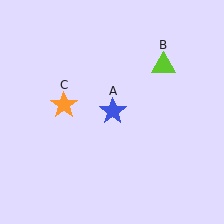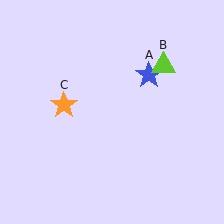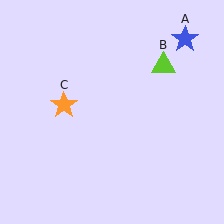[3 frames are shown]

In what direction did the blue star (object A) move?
The blue star (object A) moved up and to the right.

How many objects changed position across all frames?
1 object changed position: blue star (object A).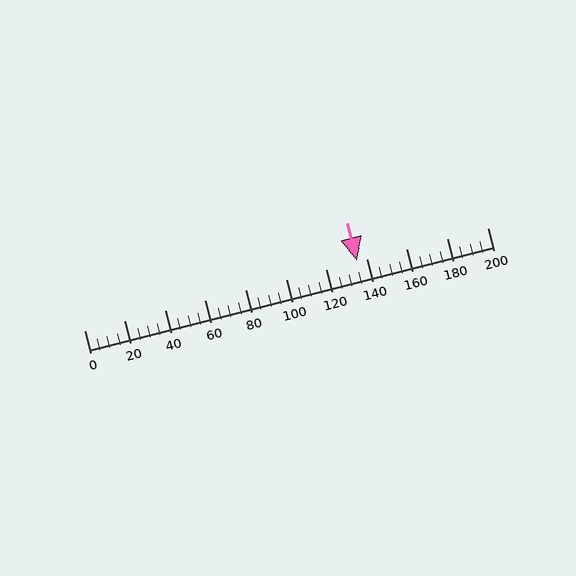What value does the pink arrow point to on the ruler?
The pink arrow points to approximately 135.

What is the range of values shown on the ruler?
The ruler shows values from 0 to 200.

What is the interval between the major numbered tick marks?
The major tick marks are spaced 20 units apart.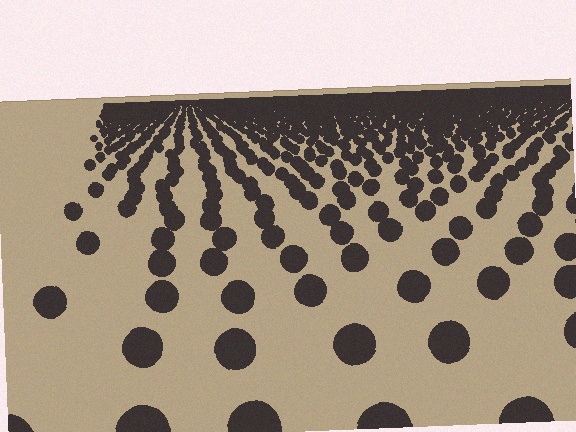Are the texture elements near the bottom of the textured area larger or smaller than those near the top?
Larger. Near the bottom, elements are closer to the viewer and appear at a bigger on-screen size.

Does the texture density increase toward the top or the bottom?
Density increases toward the top.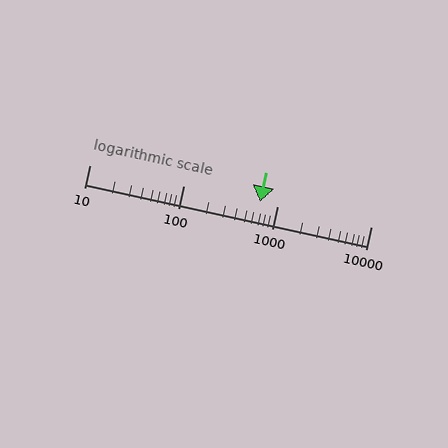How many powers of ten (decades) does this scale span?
The scale spans 3 decades, from 10 to 10000.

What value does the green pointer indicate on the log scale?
The pointer indicates approximately 650.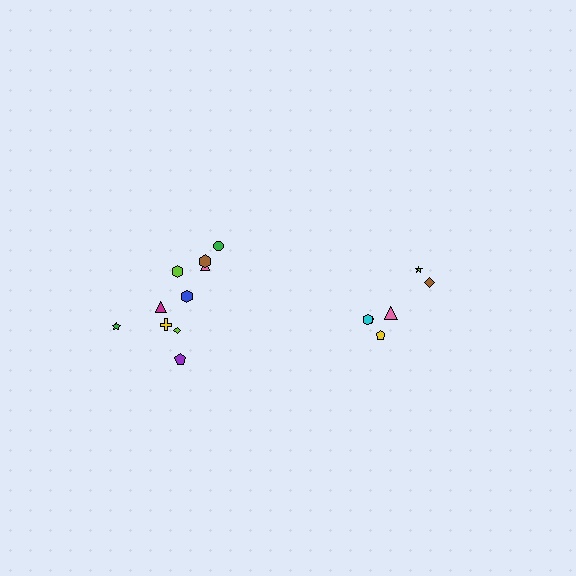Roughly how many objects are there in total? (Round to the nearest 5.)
Roughly 15 objects in total.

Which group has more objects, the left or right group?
The left group.